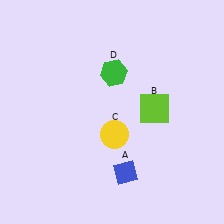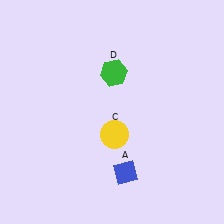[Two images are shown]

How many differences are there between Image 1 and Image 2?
There is 1 difference between the two images.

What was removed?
The lime square (B) was removed in Image 2.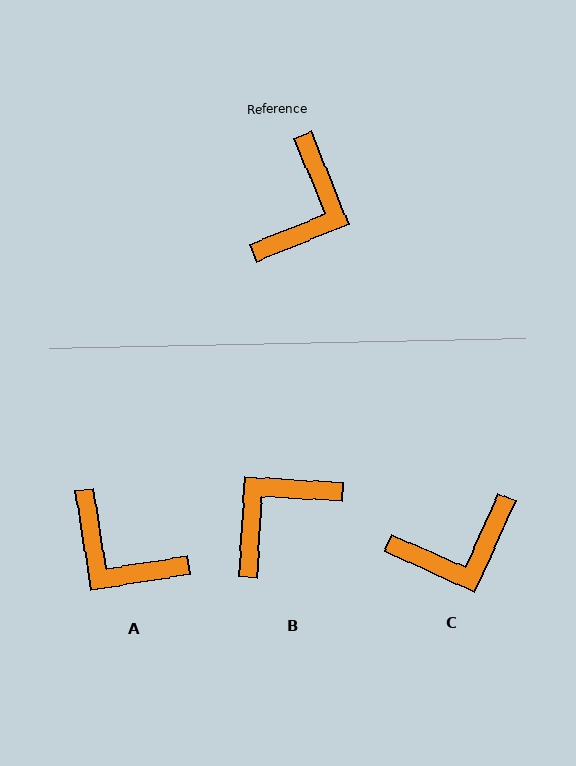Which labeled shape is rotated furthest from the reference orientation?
B, about 154 degrees away.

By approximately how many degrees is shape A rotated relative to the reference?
Approximately 103 degrees clockwise.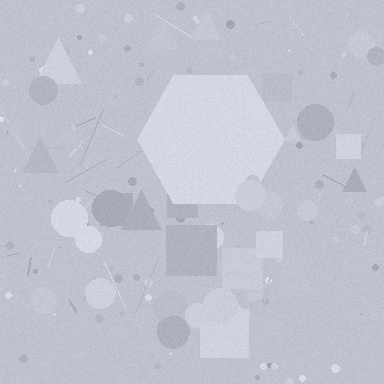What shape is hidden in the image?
A hexagon is hidden in the image.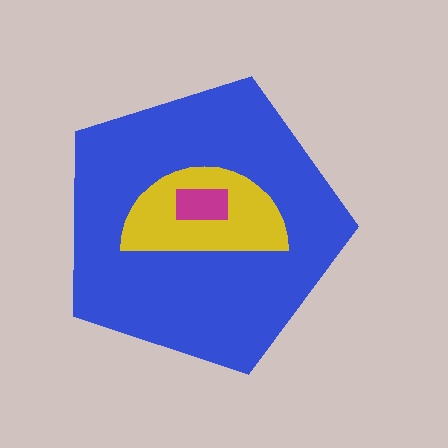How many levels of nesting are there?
3.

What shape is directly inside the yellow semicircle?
The magenta rectangle.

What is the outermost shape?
The blue pentagon.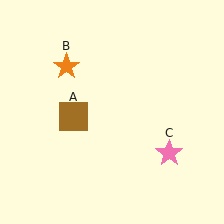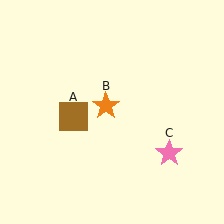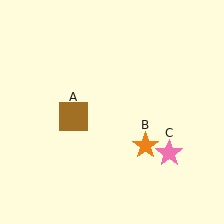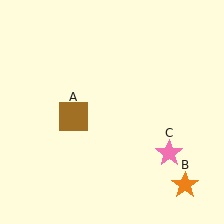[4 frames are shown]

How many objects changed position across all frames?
1 object changed position: orange star (object B).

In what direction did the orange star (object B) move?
The orange star (object B) moved down and to the right.